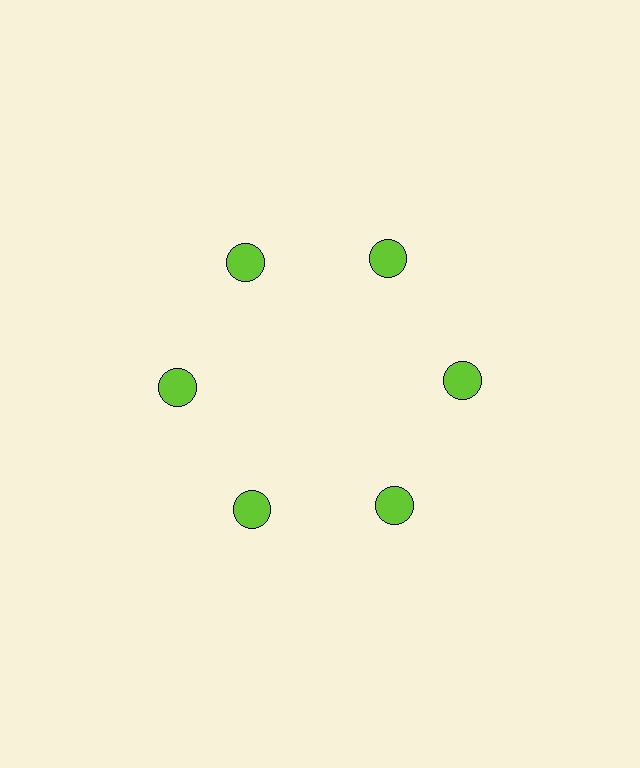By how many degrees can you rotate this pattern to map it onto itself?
The pattern maps onto itself every 60 degrees of rotation.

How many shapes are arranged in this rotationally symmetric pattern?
There are 6 shapes, arranged in 6 groups of 1.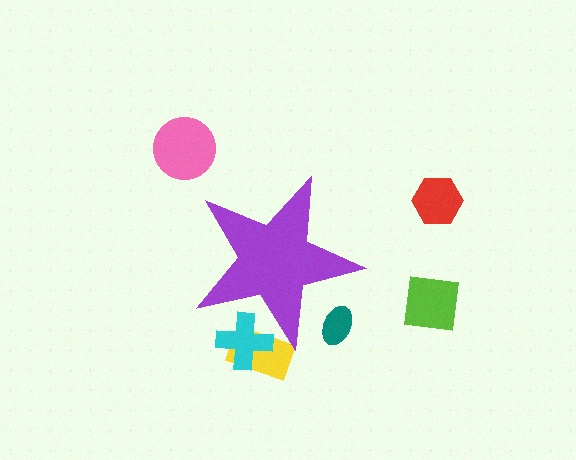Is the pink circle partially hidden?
No, the pink circle is fully visible.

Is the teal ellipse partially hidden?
Yes, the teal ellipse is partially hidden behind the purple star.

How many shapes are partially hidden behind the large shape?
3 shapes are partially hidden.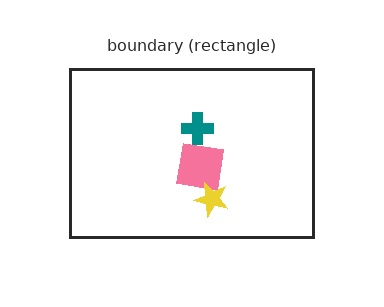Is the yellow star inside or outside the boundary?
Inside.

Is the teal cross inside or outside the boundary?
Inside.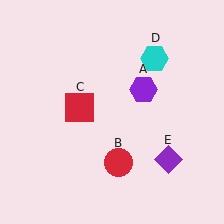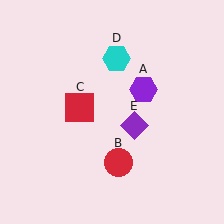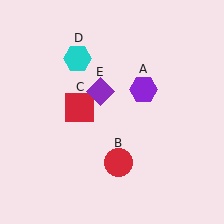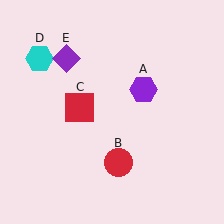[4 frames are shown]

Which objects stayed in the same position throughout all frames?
Purple hexagon (object A) and red circle (object B) and red square (object C) remained stationary.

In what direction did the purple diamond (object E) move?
The purple diamond (object E) moved up and to the left.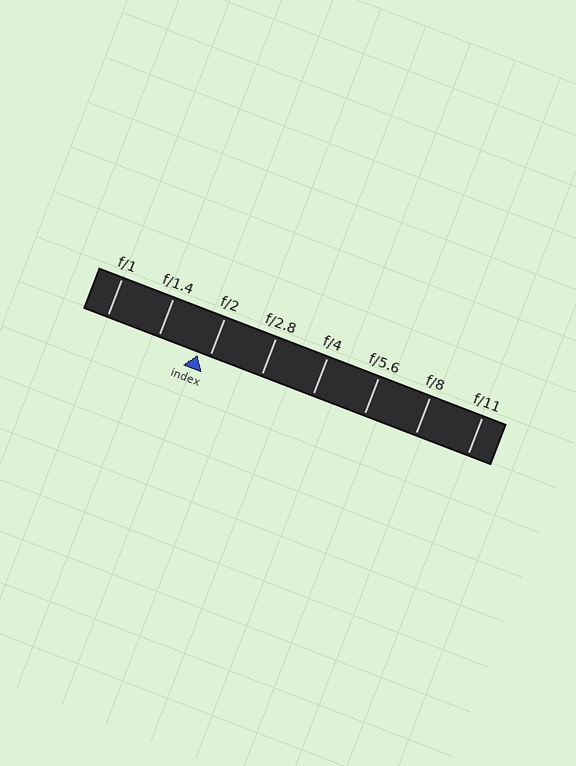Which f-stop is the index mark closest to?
The index mark is closest to f/2.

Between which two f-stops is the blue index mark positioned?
The index mark is between f/1.4 and f/2.